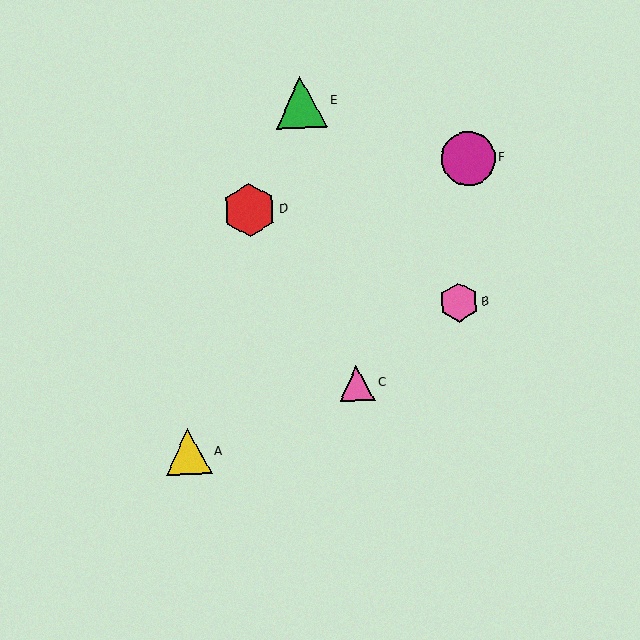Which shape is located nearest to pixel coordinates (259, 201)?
The red hexagon (labeled D) at (250, 210) is nearest to that location.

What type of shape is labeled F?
Shape F is a magenta circle.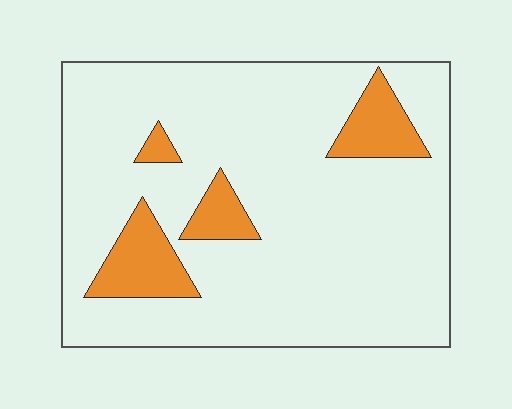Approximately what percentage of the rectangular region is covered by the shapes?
Approximately 15%.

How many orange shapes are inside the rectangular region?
4.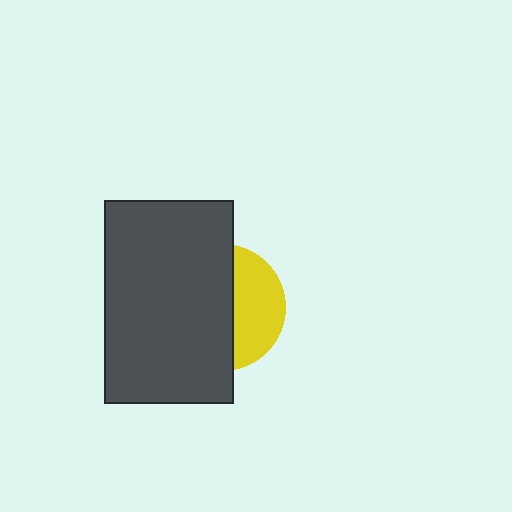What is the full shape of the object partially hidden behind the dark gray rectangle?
The partially hidden object is a yellow circle.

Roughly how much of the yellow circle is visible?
A small part of it is visible (roughly 39%).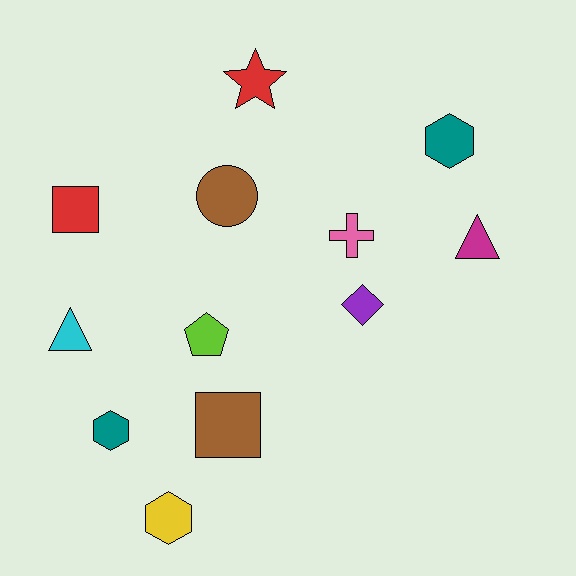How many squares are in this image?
There are 2 squares.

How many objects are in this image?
There are 12 objects.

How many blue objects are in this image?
There are no blue objects.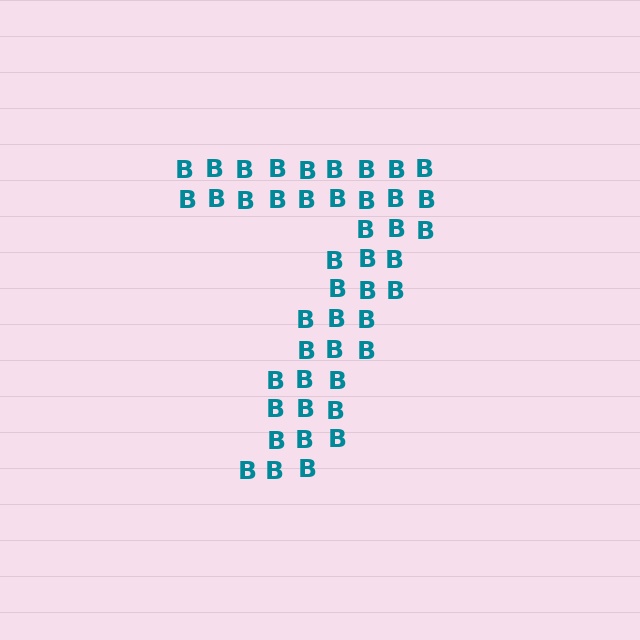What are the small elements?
The small elements are letter B's.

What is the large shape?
The large shape is the digit 7.